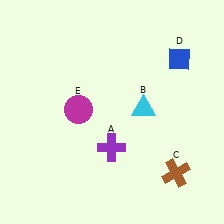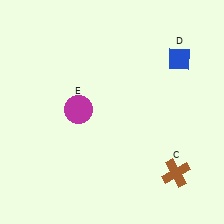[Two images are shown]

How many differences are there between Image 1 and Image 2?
There are 2 differences between the two images.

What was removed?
The cyan triangle (B), the purple cross (A) were removed in Image 2.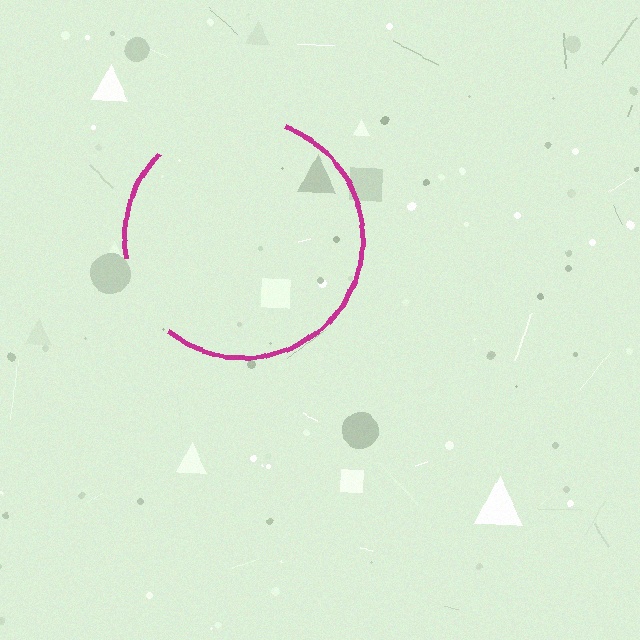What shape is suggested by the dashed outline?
The dashed outline suggests a circle.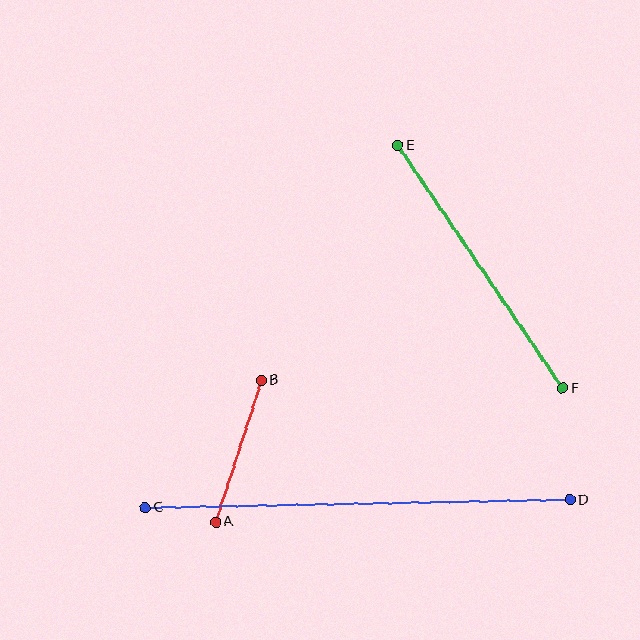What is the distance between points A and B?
The distance is approximately 149 pixels.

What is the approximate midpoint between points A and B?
The midpoint is at approximately (239, 451) pixels.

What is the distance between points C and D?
The distance is approximately 424 pixels.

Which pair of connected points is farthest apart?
Points C and D are farthest apart.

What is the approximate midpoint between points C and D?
The midpoint is at approximately (358, 504) pixels.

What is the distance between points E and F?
The distance is approximately 293 pixels.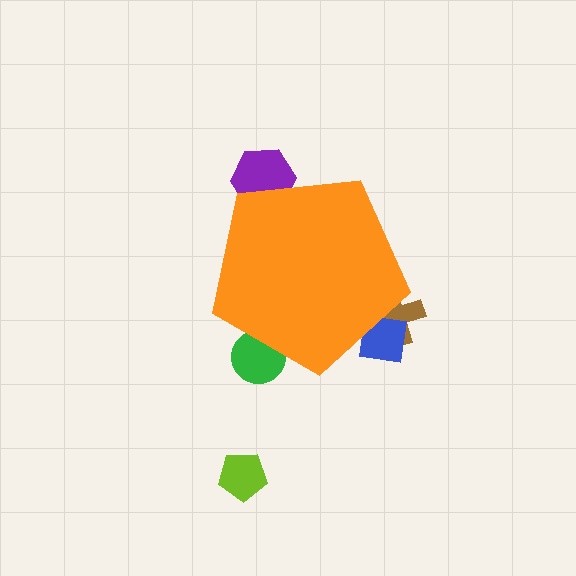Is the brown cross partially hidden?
Yes, the brown cross is partially hidden behind the orange pentagon.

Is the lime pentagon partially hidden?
No, the lime pentagon is fully visible.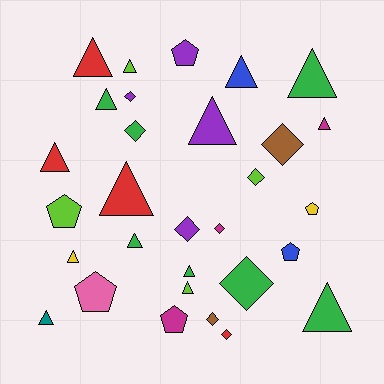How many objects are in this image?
There are 30 objects.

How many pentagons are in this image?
There are 6 pentagons.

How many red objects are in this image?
There are 4 red objects.